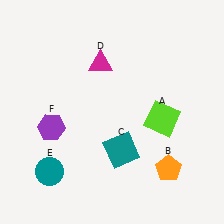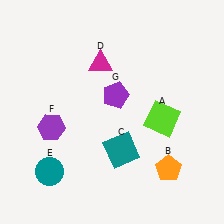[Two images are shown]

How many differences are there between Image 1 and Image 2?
There is 1 difference between the two images.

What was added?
A purple pentagon (G) was added in Image 2.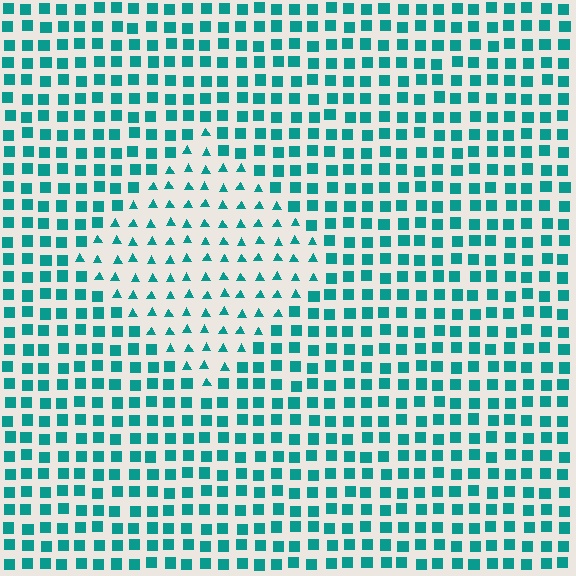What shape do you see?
I see a diamond.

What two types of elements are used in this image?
The image uses triangles inside the diamond region and squares outside it.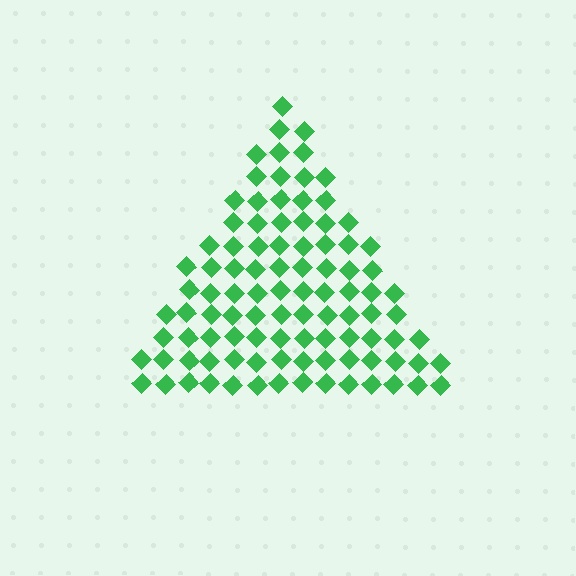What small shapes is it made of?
It is made of small diamonds.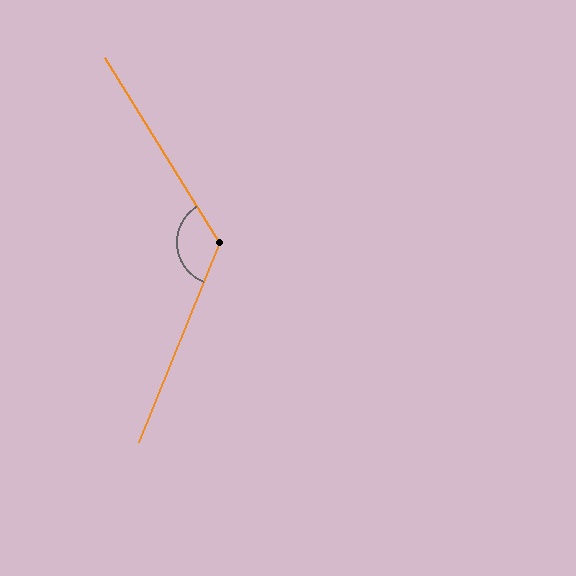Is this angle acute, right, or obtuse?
It is obtuse.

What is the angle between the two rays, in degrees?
Approximately 126 degrees.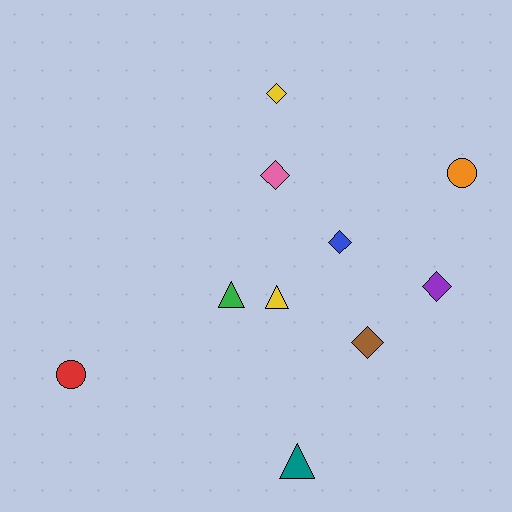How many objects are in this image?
There are 10 objects.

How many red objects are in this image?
There is 1 red object.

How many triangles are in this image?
There are 3 triangles.